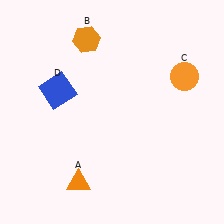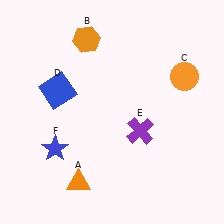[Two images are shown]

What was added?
A purple cross (E), a blue star (F) were added in Image 2.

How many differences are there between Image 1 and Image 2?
There are 2 differences between the two images.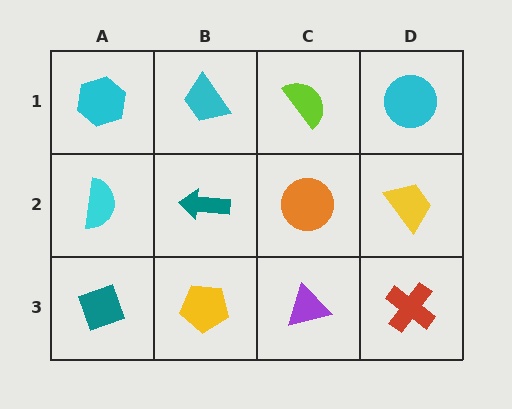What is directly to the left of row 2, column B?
A cyan semicircle.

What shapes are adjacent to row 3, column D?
A yellow trapezoid (row 2, column D), a purple triangle (row 3, column C).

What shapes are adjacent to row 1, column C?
An orange circle (row 2, column C), a cyan trapezoid (row 1, column B), a cyan circle (row 1, column D).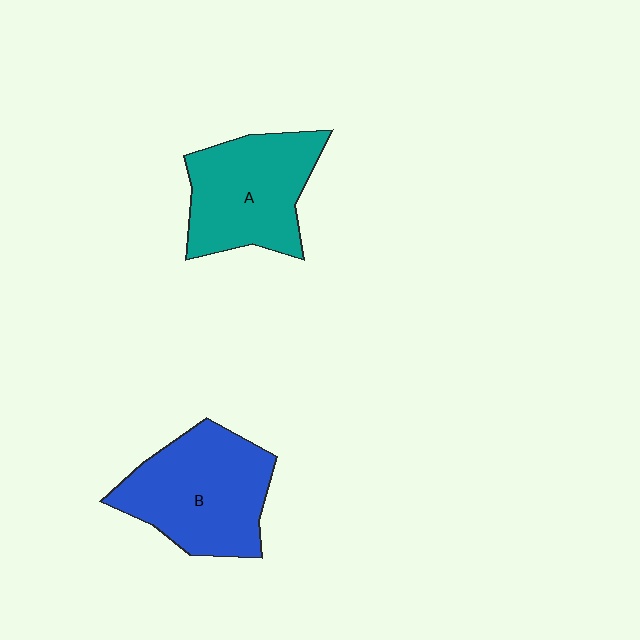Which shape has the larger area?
Shape B (blue).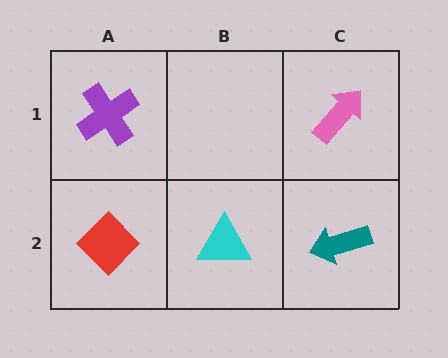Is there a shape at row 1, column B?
No, that cell is empty.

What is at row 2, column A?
A red diamond.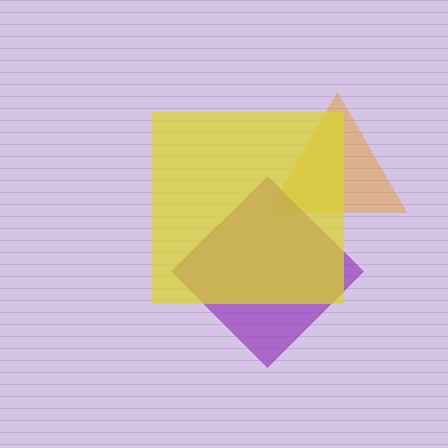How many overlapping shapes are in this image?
There are 3 overlapping shapes in the image.